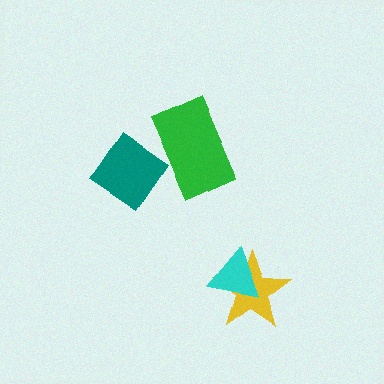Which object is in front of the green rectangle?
The teal diamond is in front of the green rectangle.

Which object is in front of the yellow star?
The cyan triangle is in front of the yellow star.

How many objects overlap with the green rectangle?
1 object overlaps with the green rectangle.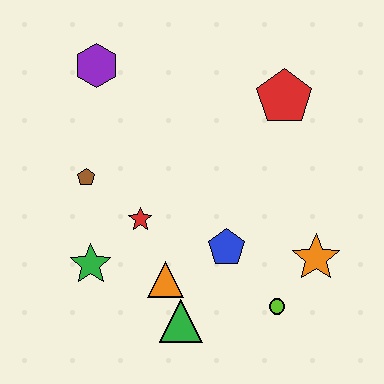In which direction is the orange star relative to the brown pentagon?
The orange star is to the right of the brown pentagon.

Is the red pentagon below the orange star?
No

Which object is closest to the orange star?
The lime circle is closest to the orange star.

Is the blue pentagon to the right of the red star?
Yes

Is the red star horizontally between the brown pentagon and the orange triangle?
Yes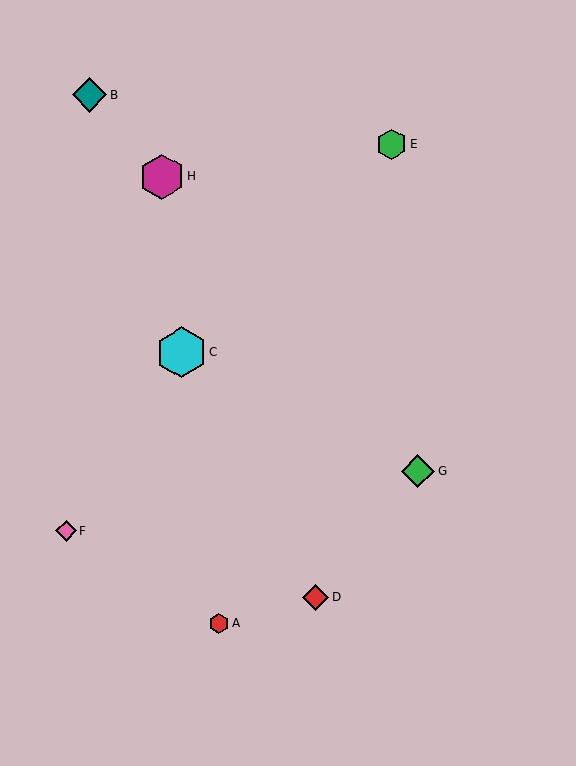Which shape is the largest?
The cyan hexagon (labeled C) is the largest.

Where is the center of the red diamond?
The center of the red diamond is at (316, 597).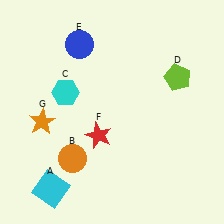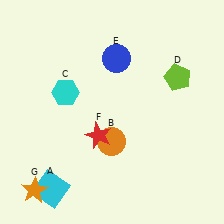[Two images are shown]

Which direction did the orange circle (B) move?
The orange circle (B) moved right.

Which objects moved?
The objects that moved are: the orange circle (B), the blue circle (E), the orange star (G).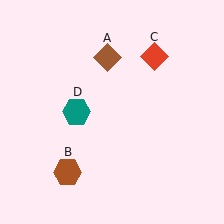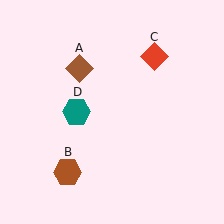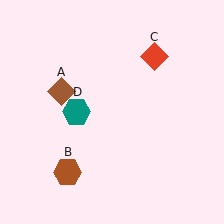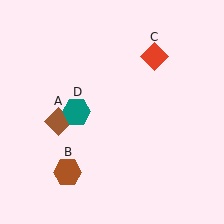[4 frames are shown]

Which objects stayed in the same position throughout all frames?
Brown hexagon (object B) and red diamond (object C) and teal hexagon (object D) remained stationary.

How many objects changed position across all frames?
1 object changed position: brown diamond (object A).